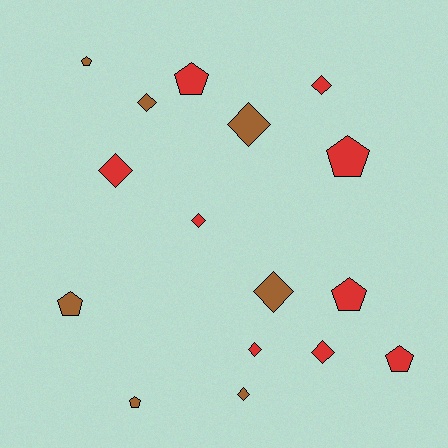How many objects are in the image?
There are 16 objects.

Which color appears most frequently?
Red, with 9 objects.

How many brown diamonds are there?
There are 4 brown diamonds.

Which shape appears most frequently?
Diamond, with 9 objects.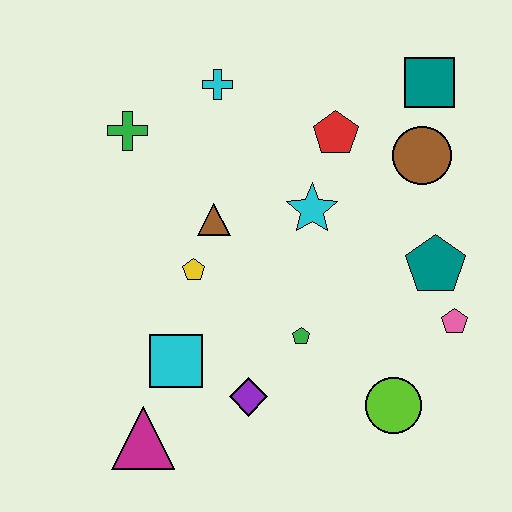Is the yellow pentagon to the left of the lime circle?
Yes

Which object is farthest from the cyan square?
The teal square is farthest from the cyan square.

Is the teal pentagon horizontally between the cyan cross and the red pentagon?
No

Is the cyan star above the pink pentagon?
Yes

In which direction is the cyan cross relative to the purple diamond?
The cyan cross is above the purple diamond.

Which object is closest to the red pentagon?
The cyan star is closest to the red pentagon.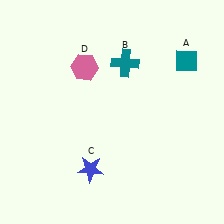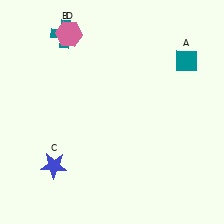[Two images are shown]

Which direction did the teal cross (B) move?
The teal cross (B) moved left.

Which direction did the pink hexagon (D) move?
The pink hexagon (D) moved up.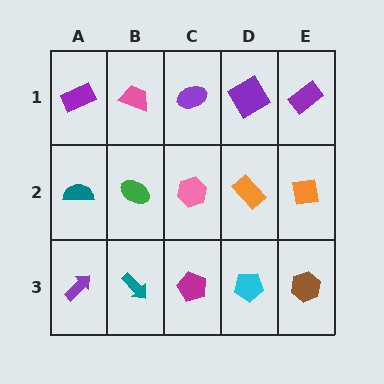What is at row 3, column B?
A teal arrow.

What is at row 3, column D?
A cyan pentagon.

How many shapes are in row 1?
5 shapes.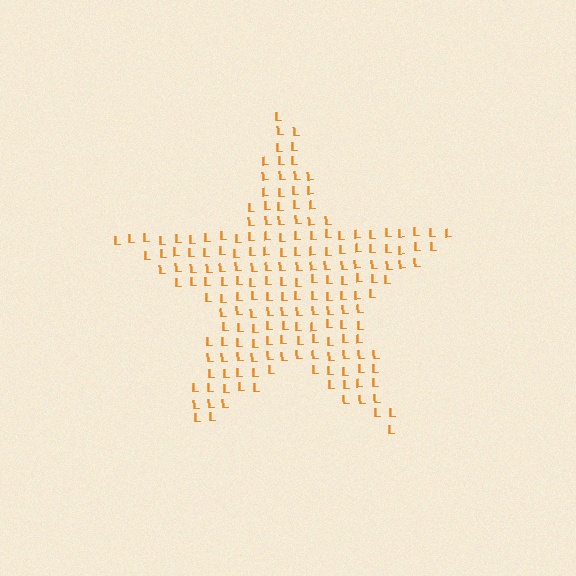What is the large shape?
The large shape is a star.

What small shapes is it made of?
It is made of small letter L's.